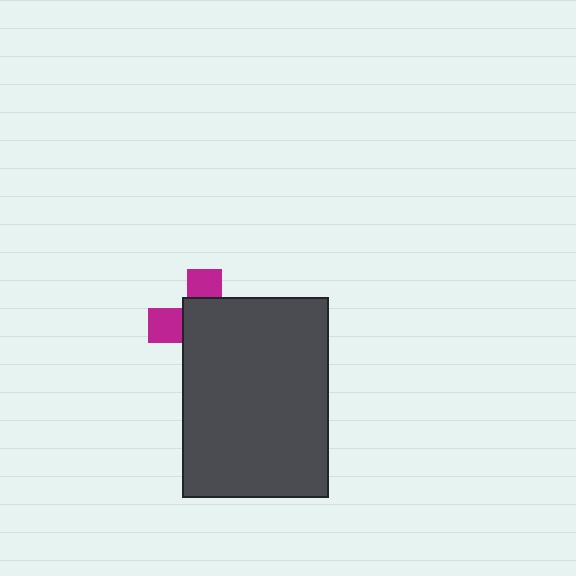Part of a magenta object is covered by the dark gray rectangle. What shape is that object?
It is a cross.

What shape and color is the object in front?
The object in front is a dark gray rectangle.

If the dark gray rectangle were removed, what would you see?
You would see the complete magenta cross.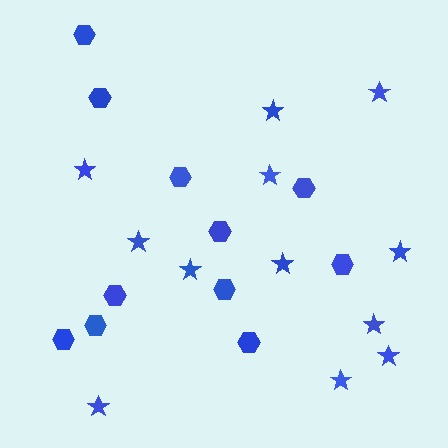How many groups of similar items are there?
There are 2 groups: one group of stars (12) and one group of hexagons (11).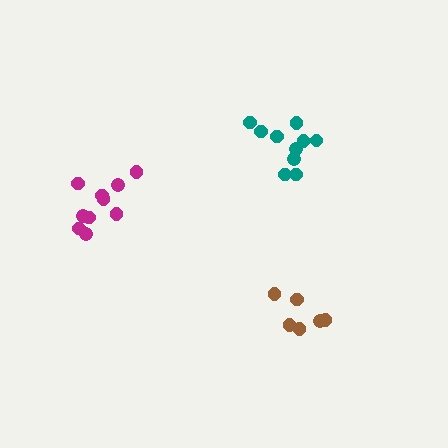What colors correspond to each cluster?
The clusters are colored: magenta, teal, brown.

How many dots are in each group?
Group 1: 10 dots, Group 2: 10 dots, Group 3: 6 dots (26 total).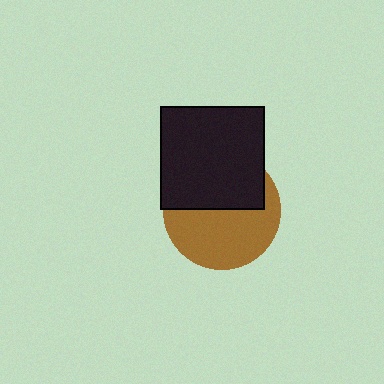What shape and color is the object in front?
The object in front is a black square.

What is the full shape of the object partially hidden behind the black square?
The partially hidden object is a brown circle.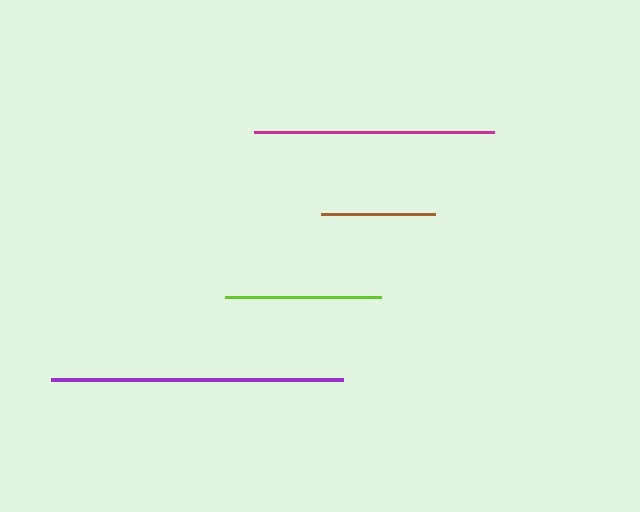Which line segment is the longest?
The purple line is the longest at approximately 292 pixels.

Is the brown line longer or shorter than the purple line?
The purple line is longer than the brown line.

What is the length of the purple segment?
The purple segment is approximately 292 pixels long.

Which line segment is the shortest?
The brown line is the shortest at approximately 114 pixels.